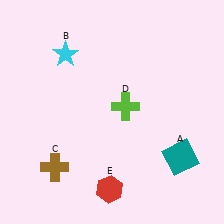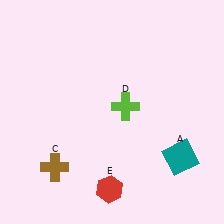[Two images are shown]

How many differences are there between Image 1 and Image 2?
There is 1 difference between the two images.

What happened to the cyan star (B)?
The cyan star (B) was removed in Image 2. It was in the top-left area of Image 1.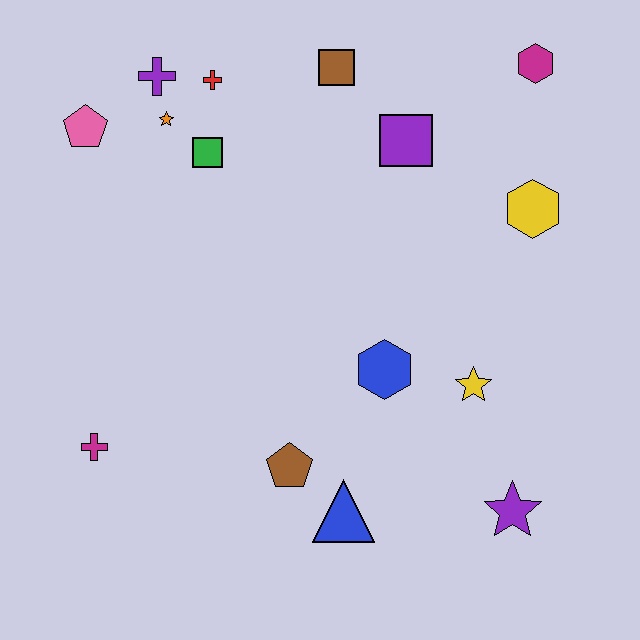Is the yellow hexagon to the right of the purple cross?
Yes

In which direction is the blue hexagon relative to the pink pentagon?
The blue hexagon is to the right of the pink pentagon.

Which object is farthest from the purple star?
The pink pentagon is farthest from the purple star.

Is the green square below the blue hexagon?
No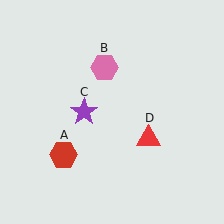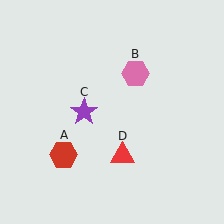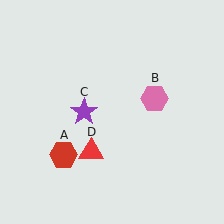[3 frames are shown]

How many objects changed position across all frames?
2 objects changed position: pink hexagon (object B), red triangle (object D).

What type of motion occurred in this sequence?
The pink hexagon (object B), red triangle (object D) rotated clockwise around the center of the scene.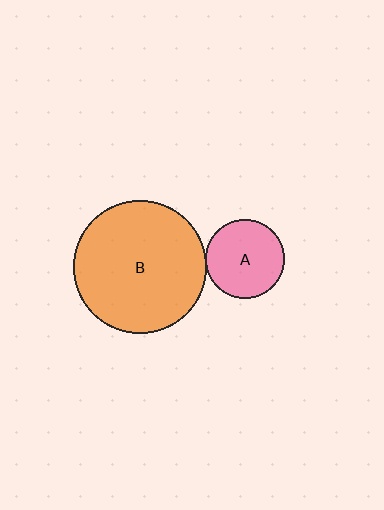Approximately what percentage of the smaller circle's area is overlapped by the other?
Approximately 5%.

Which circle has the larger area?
Circle B (orange).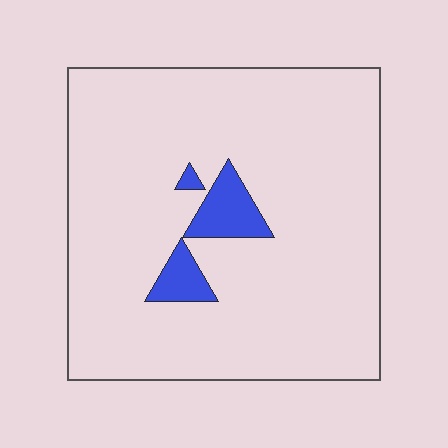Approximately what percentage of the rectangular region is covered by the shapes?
Approximately 5%.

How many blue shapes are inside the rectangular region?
3.